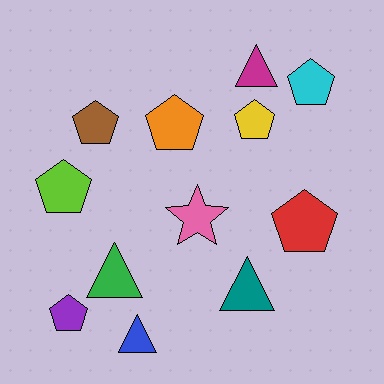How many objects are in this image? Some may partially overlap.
There are 12 objects.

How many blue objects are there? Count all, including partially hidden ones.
There is 1 blue object.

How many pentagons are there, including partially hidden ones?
There are 7 pentagons.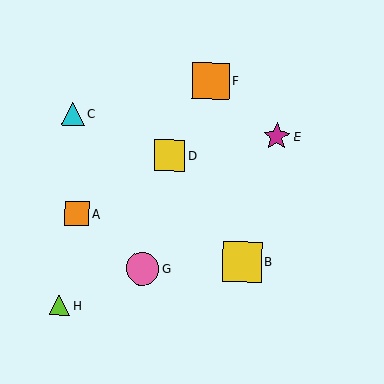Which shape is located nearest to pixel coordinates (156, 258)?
The pink circle (labeled G) at (143, 269) is nearest to that location.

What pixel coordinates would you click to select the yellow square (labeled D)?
Click at (170, 155) to select the yellow square D.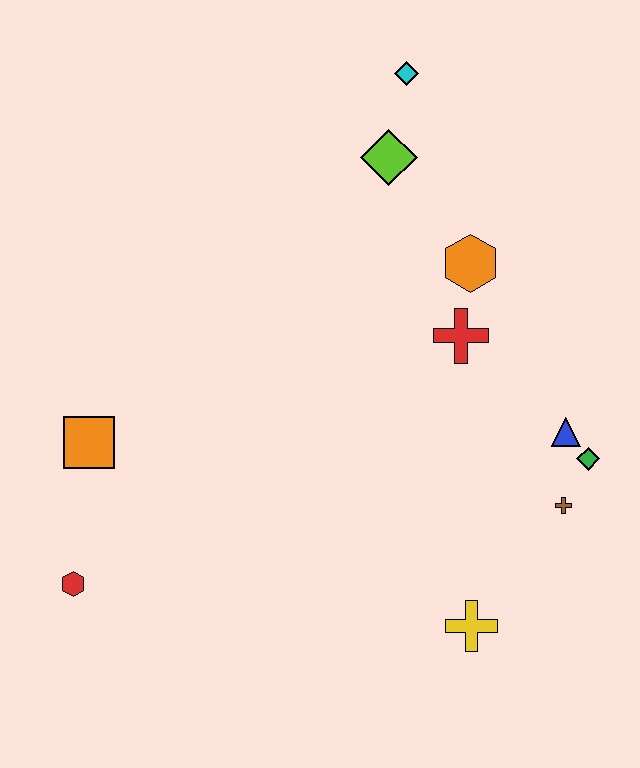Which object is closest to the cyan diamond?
The lime diamond is closest to the cyan diamond.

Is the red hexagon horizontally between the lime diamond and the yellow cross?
No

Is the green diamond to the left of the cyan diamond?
No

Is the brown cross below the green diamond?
Yes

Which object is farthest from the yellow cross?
The cyan diamond is farthest from the yellow cross.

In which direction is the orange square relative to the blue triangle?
The orange square is to the left of the blue triangle.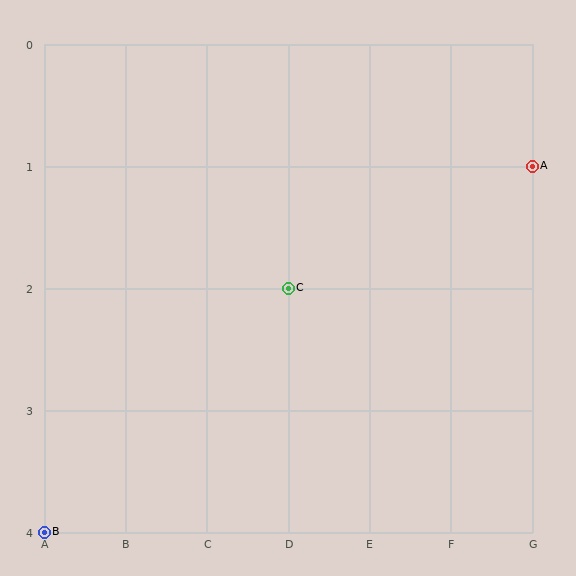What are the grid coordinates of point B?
Point B is at grid coordinates (A, 4).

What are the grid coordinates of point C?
Point C is at grid coordinates (D, 2).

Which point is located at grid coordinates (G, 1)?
Point A is at (G, 1).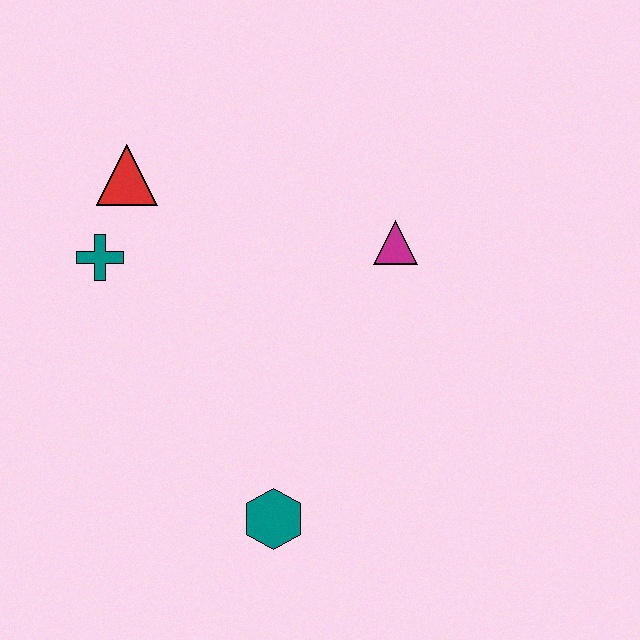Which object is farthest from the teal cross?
The teal hexagon is farthest from the teal cross.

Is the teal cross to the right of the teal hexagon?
No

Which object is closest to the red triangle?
The teal cross is closest to the red triangle.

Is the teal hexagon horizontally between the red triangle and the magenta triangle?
Yes